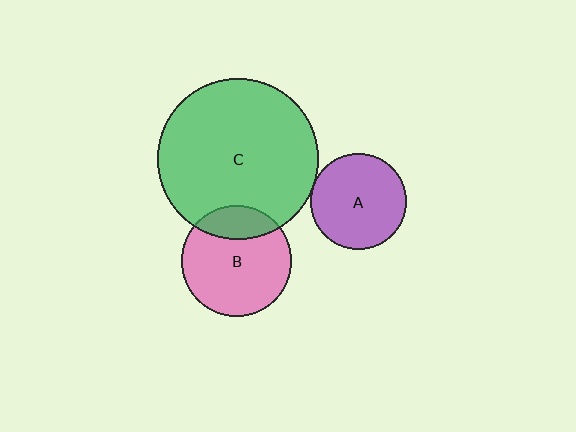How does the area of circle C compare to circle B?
Approximately 2.1 times.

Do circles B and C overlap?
Yes.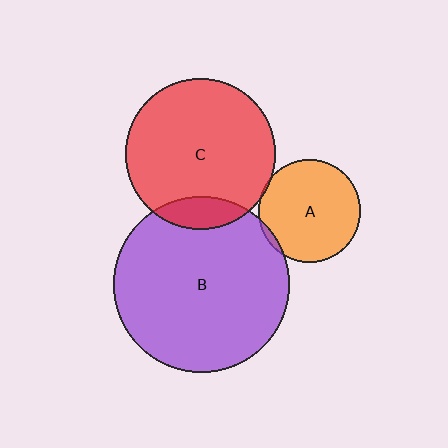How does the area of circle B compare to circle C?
Approximately 1.4 times.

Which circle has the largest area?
Circle B (purple).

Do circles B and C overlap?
Yes.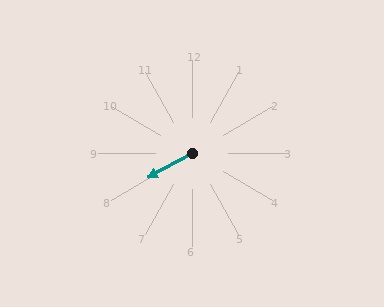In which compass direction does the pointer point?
Southwest.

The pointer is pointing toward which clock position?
Roughly 8 o'clock.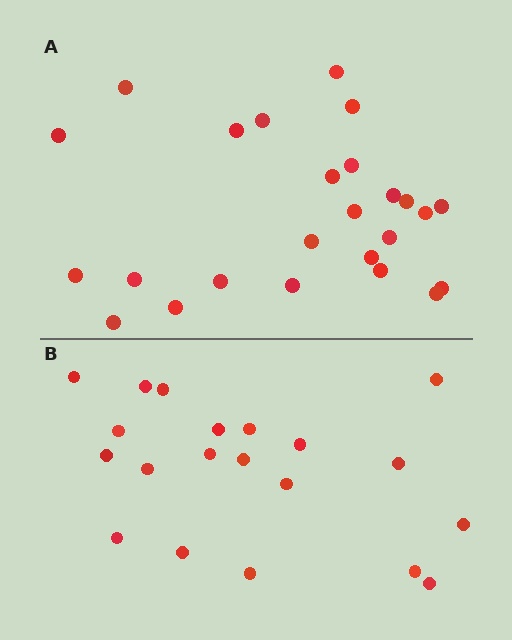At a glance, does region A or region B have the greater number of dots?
Region A (the top region) has more dots.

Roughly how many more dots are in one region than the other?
Region A has about 5 more dots than region B.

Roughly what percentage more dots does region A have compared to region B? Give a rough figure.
About 25% more.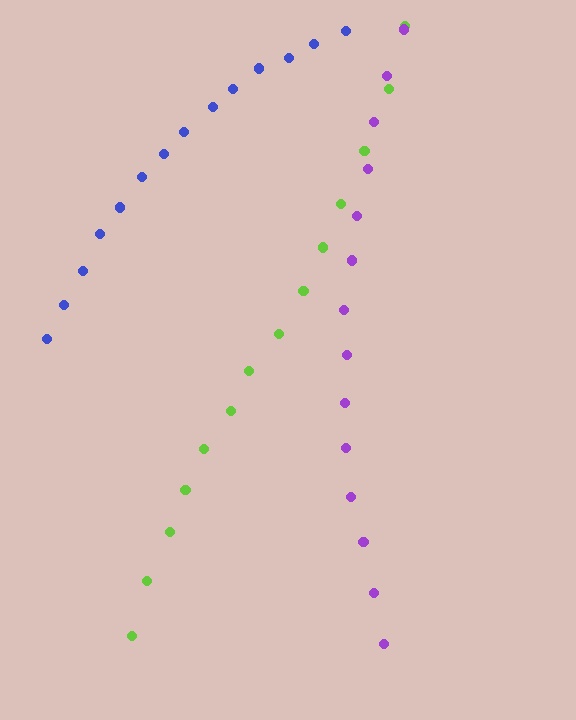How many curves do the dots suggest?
There are 3 distinct paths.